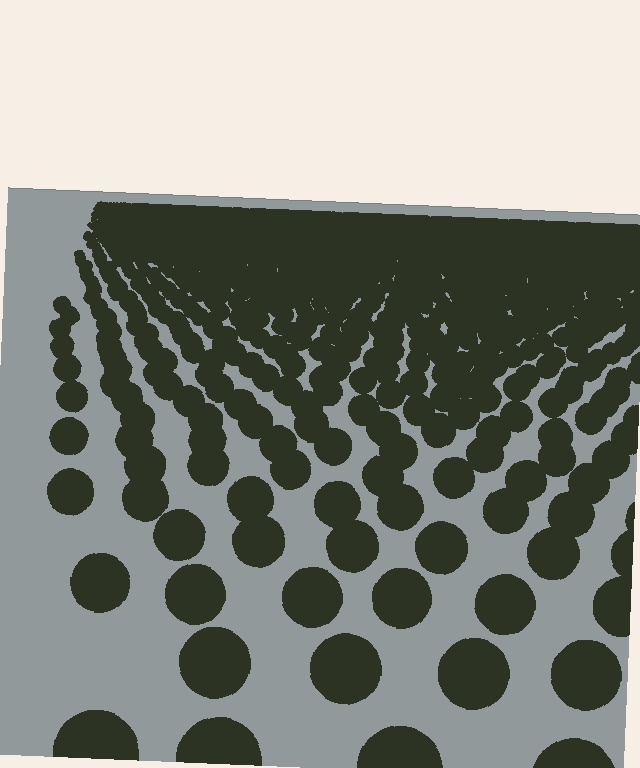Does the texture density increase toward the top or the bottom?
Density increases toward the top.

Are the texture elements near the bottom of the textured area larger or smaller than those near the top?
Larger. Near the bottom, elements are closer to the viewer and appear at a bigger on-screen size.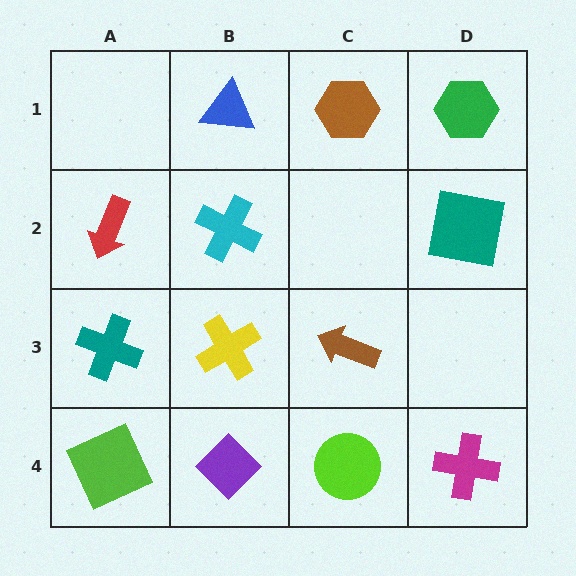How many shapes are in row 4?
4 shapes.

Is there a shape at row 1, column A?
No, that cell is empty.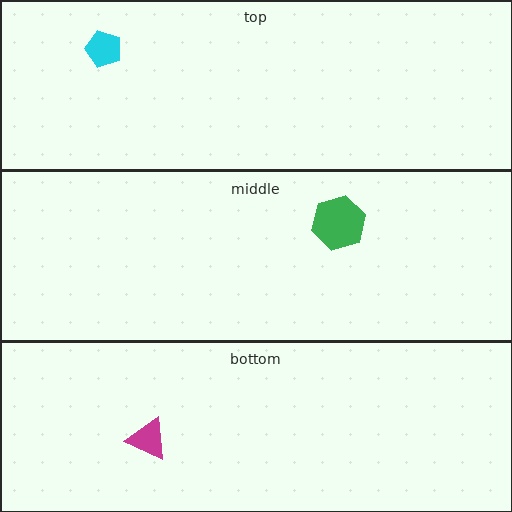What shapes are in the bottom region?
The magenta triangle.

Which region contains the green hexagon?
The middle region.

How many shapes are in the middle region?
1.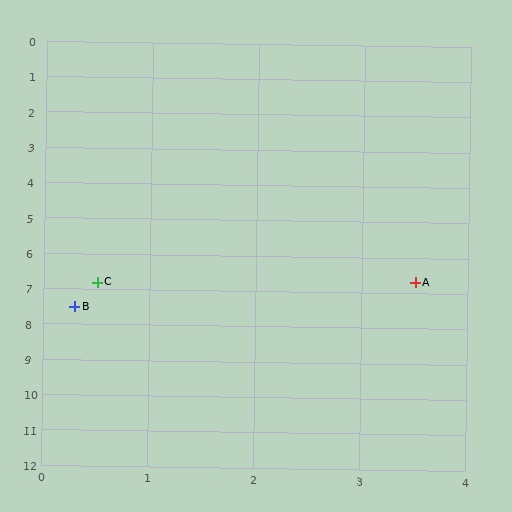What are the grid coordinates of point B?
Point B is at approximately (0.3, 7.5).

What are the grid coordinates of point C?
Point C is at approximately (0.5, 6.8).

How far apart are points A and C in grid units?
Points A and C are about 3.0 grid units apart.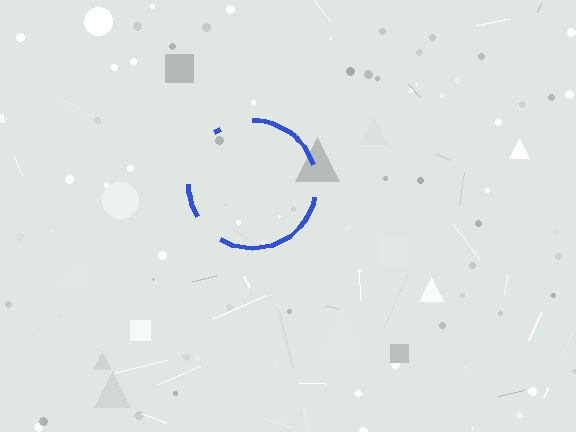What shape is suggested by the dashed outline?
The dashed outline suggests a circle.